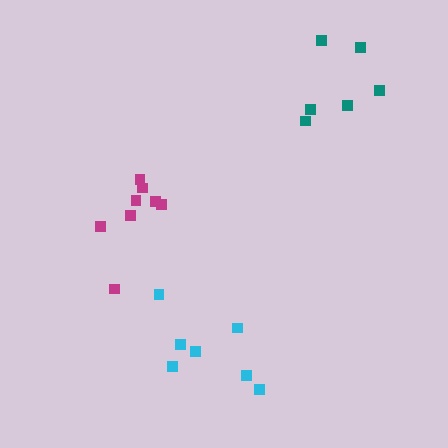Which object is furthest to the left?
The magenta cluster is leftmost.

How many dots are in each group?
Group 1: 7 dots, Group 2: 6 dots, Group 3: 8 dots (21 total).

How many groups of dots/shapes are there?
There are 3 groups.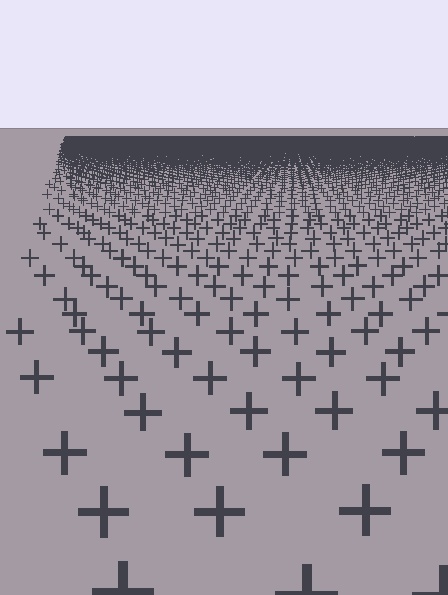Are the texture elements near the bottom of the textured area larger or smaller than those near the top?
Larger. Near the bottom, elements are closer to the viewer and appear at a bigger on-screen size.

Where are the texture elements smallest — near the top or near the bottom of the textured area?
Near the top.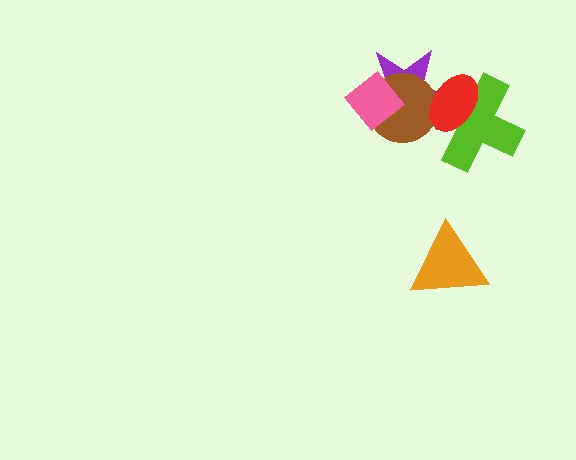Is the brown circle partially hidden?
Yes, it is partially covered by another shape.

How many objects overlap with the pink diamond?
2 objects overlap with the pink diamond.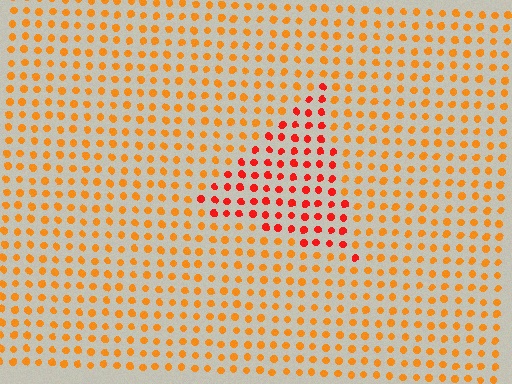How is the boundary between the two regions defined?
The boundary is defined purely by a slight shift in hue (about 31 degrees). Spacing, size, and orientation are identical on both sides.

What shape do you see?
I see a triangle.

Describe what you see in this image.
The image is filled with small orange elements in a uniform arrangement. A triangle-shaped region is visible where the elements are tinted to a slightly different hue, forming a subtle color boundary.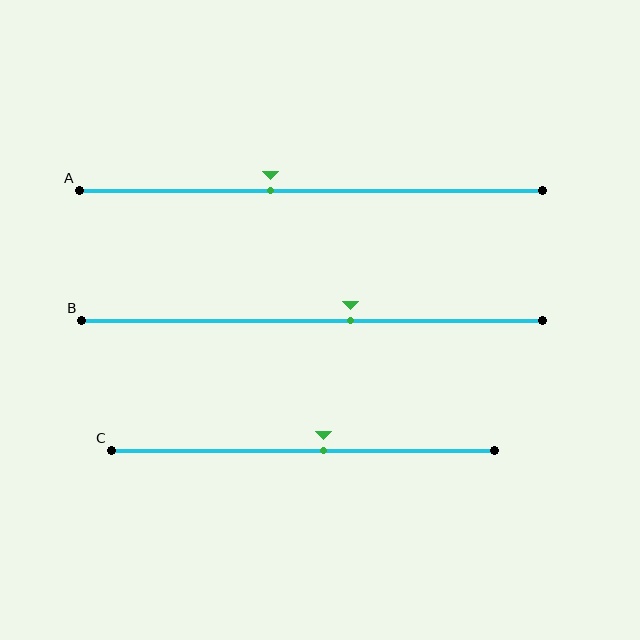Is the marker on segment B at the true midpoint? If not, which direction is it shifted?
No, the marker on segment B is shifted to the right by about 8% of the segment length.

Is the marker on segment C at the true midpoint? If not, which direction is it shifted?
No, the marker on segment C is shifted to the right by about 5% of the segment length.